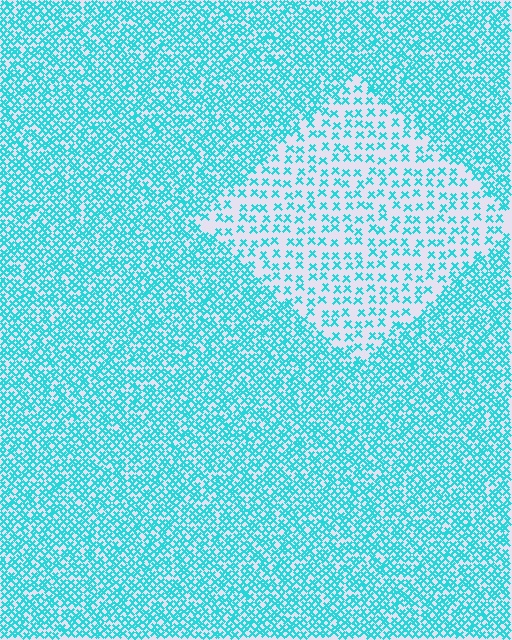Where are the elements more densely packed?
The elements are more densely packed outside the diamond boundary.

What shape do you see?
I see a diamond.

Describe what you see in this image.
The image contains small cyan elements arranged at two different densities. A diamond-shaped region is visible where the elements are less densely packed than the surrounding area.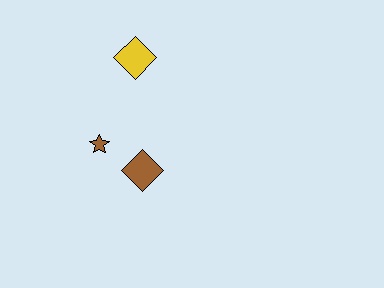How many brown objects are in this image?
There are 2 brown objects.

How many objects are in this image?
There are 3 objects.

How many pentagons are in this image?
There are no pentagons.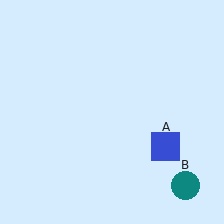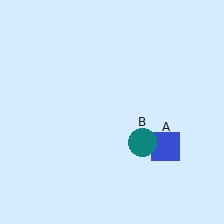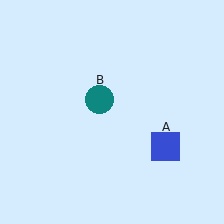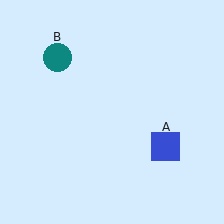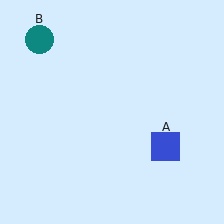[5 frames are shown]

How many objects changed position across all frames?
1 object changed position: teal circle (object B).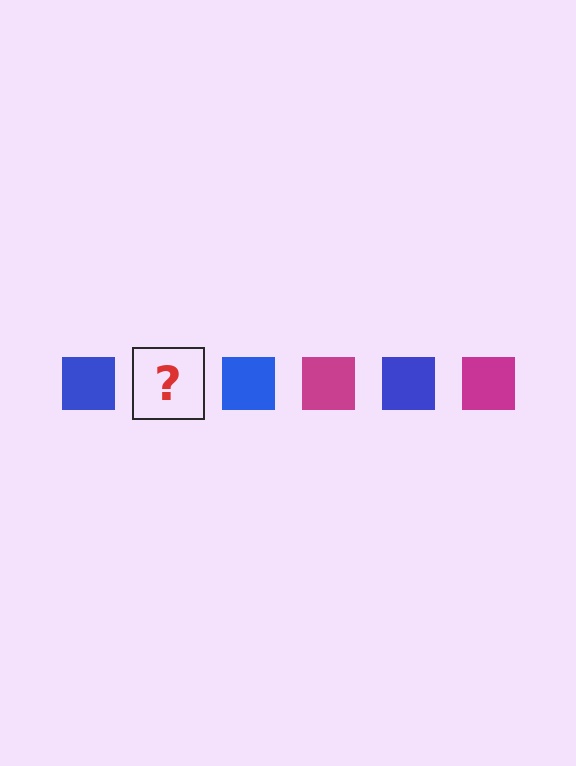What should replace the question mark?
The question mark should be replaced with a magenta square.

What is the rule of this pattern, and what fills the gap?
The rule is that the pattern cycles through blue, magenta squares. The gap should be filled with a magenta square.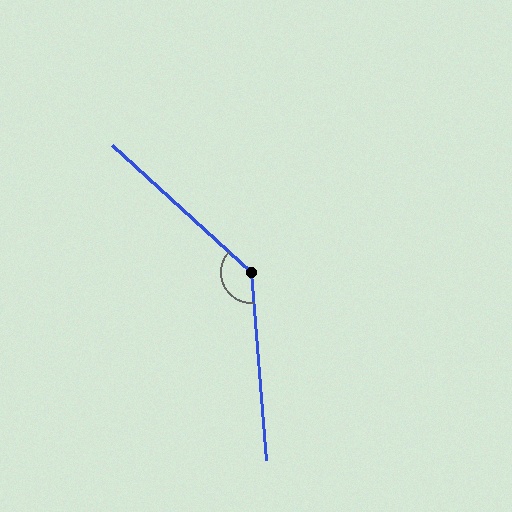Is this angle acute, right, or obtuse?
It is obtuse.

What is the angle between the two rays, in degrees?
Approximately 137 degrees.